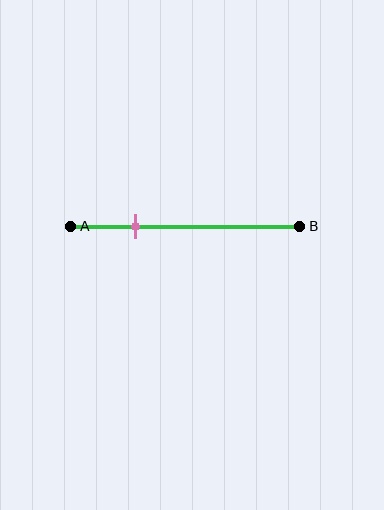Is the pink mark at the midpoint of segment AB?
No, the mark is at about 30% from A, not at the 50% midpoint.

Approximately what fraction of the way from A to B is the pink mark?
The pink mark is approximately 30% of the way from A to B.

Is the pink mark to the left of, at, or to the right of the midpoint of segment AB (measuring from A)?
The pink mark is to the left of the midpoint of segment AB.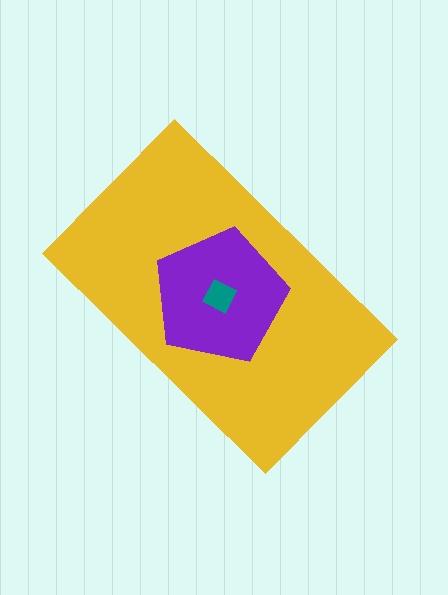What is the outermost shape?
The yellow rectangle.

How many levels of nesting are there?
3.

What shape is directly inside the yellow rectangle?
The purple pentagon.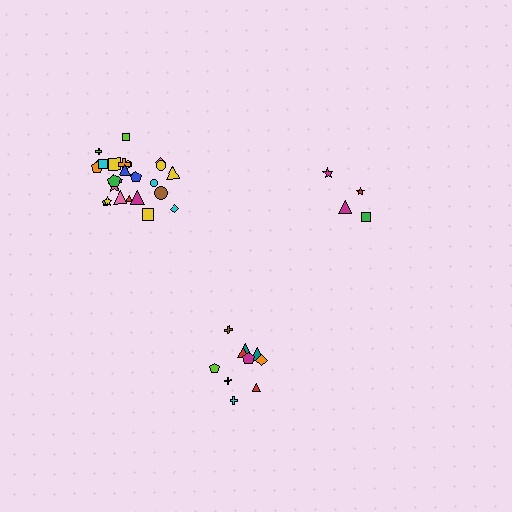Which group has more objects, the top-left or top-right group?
The top-left group.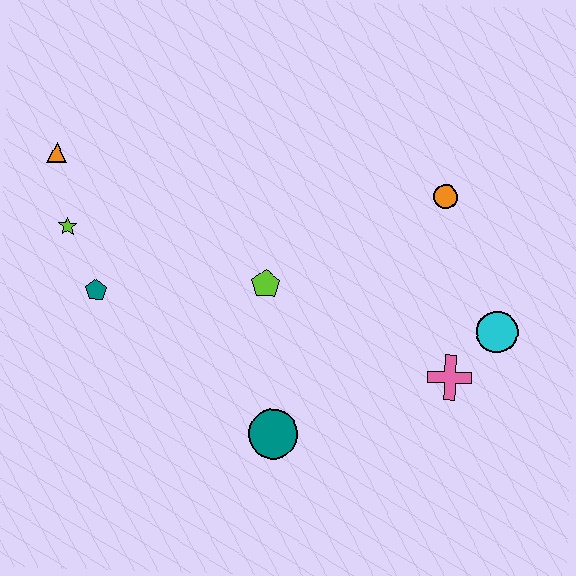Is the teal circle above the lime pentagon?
No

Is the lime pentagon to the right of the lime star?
Yes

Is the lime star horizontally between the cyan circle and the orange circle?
No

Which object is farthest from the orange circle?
The orange triangle is farthest from the orange circle.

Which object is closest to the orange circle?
The cyan circle is closest to the orange circle.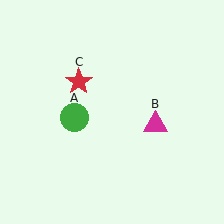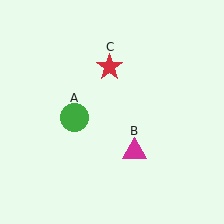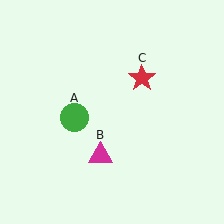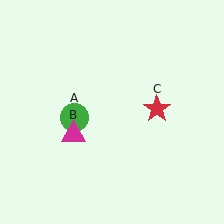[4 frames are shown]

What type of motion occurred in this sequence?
The magenta triangle (object B), red star (object C) rotated clockwise around the center of the scene.